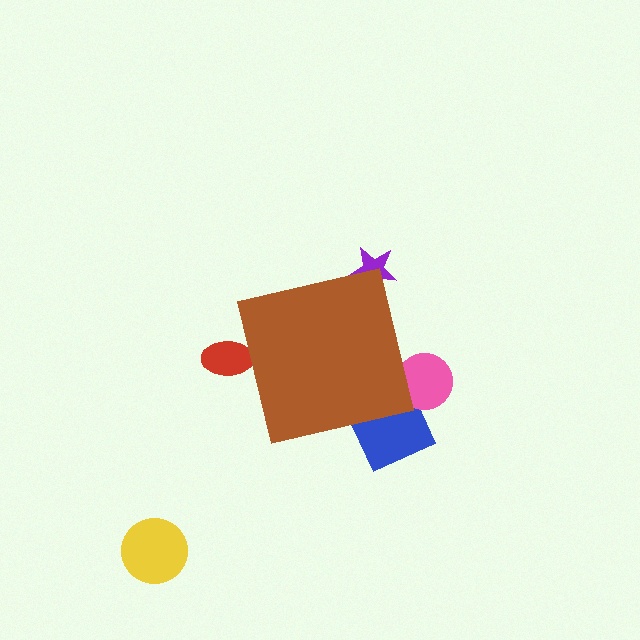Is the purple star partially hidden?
Yes, the purple star is partially hidden behind the brown square.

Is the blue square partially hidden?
Yes, the blue square is partially hidden behind the brown square.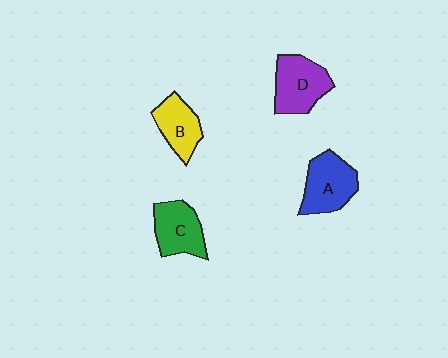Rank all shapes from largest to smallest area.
From largest to smallest: D (purple), A (blue), C (green), B (yellow).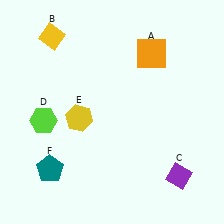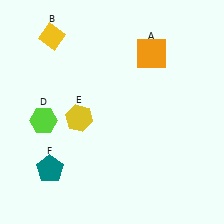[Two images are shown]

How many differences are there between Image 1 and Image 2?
There is 1 difference between the two images.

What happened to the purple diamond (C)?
The purple diamond (C) was removed in Image 2. It was in the bottom-right area of Image 1.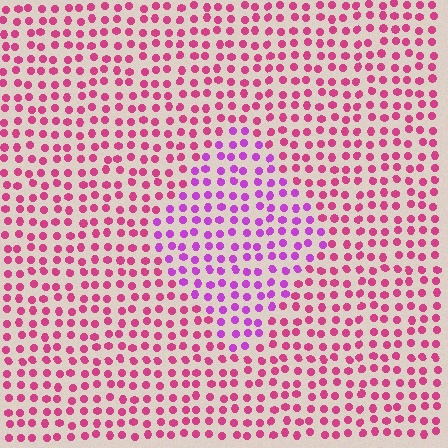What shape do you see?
I see a diamond.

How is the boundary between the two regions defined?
The boundary is defined purely by a slight shift in hue (about 37 degrees). Spacing, size, and orientation are identical on both sides.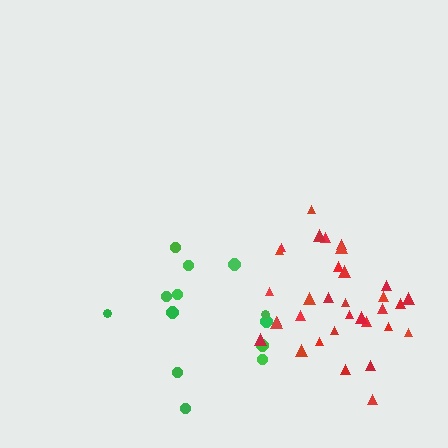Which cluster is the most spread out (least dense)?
Green.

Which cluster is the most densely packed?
Red.